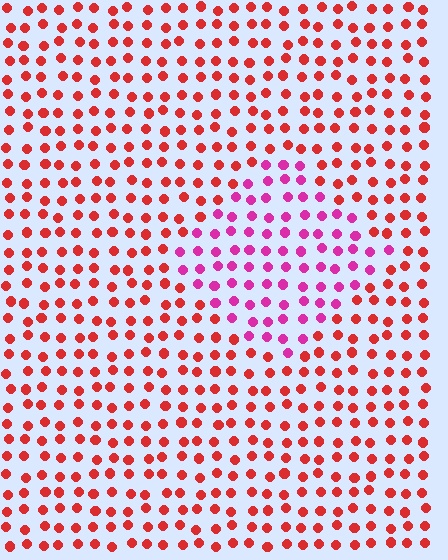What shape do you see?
I see a diamond.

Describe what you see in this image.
The image is filled with small red elements in a uniform arrangement. A diamond-shaped region is visible where the elements are tinted to a slightly different hue, forming a subtle color boundary.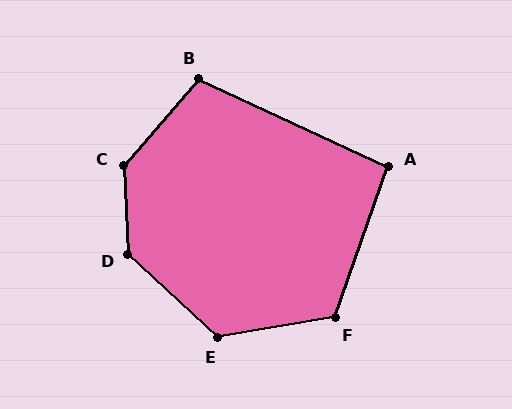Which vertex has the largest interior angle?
C, at approximately 137 degrees.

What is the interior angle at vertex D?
Approximately 135 degrees (obtuse).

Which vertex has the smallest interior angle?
A, at approximately 95 degrees.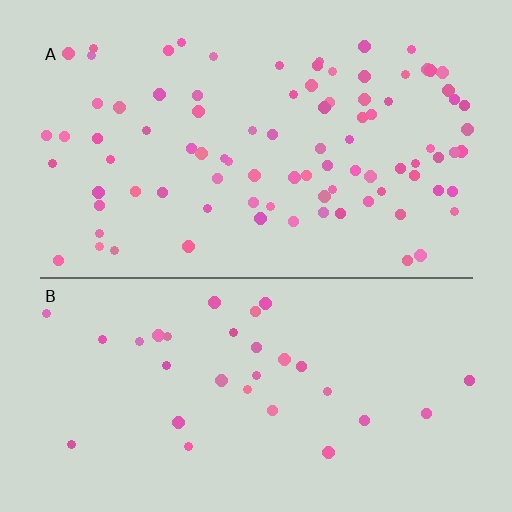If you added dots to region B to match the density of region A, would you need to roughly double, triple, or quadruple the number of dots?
Approximately triple.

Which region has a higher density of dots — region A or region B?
A (the top).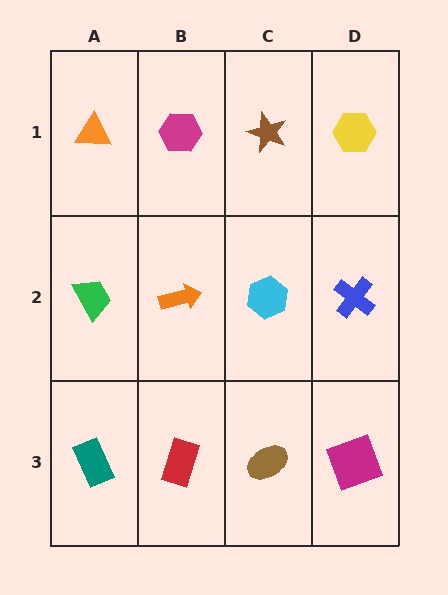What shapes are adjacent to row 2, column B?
A magenta hexagon (row 1, column B), a red rectangle (row 3, column B), a green trapezoid (row 2, column A), a cyan hexagon (row 2, column C).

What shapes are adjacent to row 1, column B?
An orange arrow (row 2, column B), an orange triangle (row 1, column A), a brown star (row 1, column C).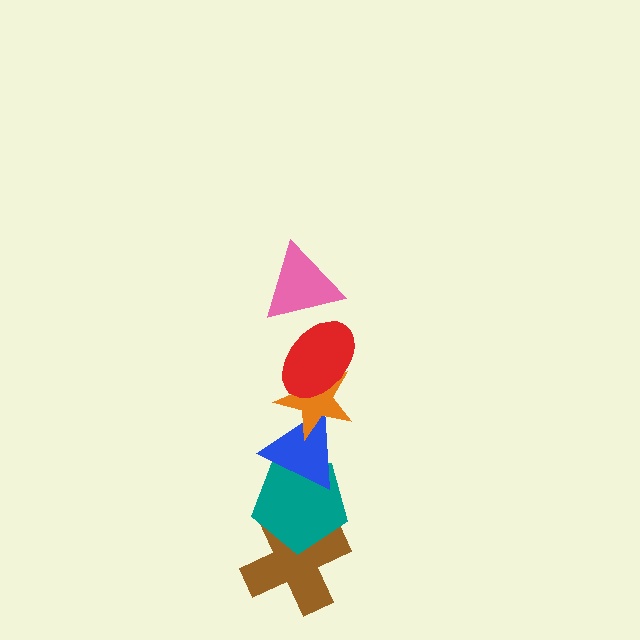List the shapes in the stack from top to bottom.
From top to bottom: the pink triangle, the red ellipse, the orange star, the blue triangle, the teal pentagon, the brown cross.